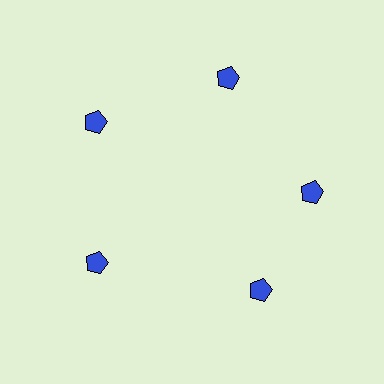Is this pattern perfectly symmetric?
No. The 5 blue pentagons are arranged in a ring, but one element near the 5 o'clock position is rotated out of alignment along the ring, breaking the 5-fold rotational symmetry.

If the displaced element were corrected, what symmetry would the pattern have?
It would have 5-fold rotational symmetry — the pattern would map onto itself every 72 degrees.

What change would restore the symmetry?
The symmetry would be restored by rotating it back into even spacing with its neighbors so that all 5 pentagons sit at equal angles and equal distance from the center.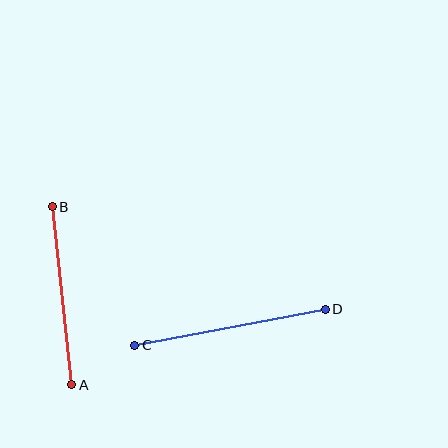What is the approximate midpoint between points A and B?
The midpoint is at approximately (62, 296) pixels.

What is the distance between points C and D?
The distance is approximately 194 pixels.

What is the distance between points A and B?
The distance is approximately 179 pixels.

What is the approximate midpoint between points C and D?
The midpoint is at approximately (230, 327) pixels.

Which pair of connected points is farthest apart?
Points C and D are farthest apart.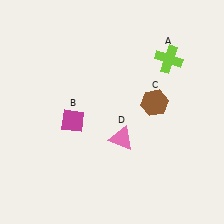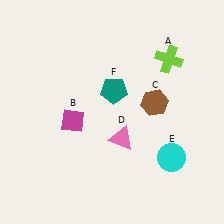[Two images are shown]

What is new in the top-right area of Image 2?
A teal pentagon (F) was added in the top-right area of Image 2.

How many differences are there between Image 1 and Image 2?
There are 2 differences between the two images.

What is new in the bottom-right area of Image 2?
A cyan circle (E) was added in the bottom-right area of Image 2.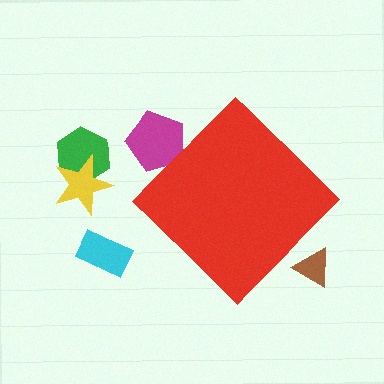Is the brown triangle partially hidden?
Yes, the brown triangle is partially hidden behind the red diamond.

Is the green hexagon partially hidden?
No, the green hexagon is fully visible.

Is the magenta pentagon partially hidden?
Yes, the magenta pentagon is partially hidden behind the red diamond.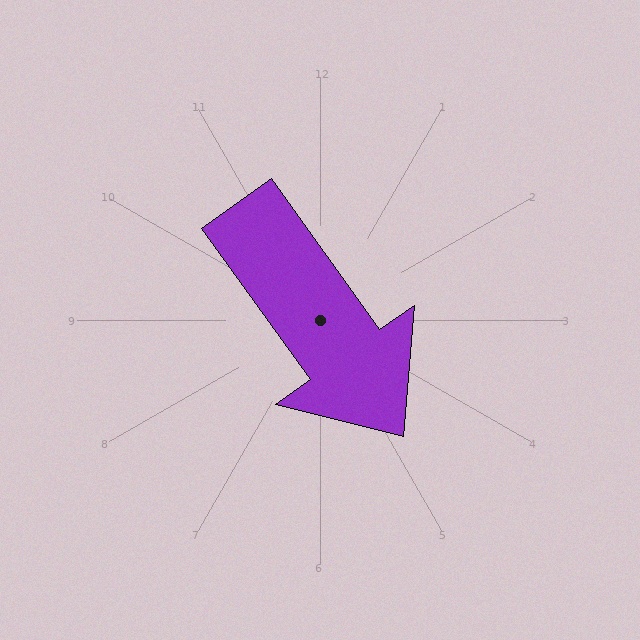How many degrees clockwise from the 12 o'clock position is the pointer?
Approximately 144 degrees.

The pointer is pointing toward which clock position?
Roughly 5 o'clock.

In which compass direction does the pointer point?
Southeast.